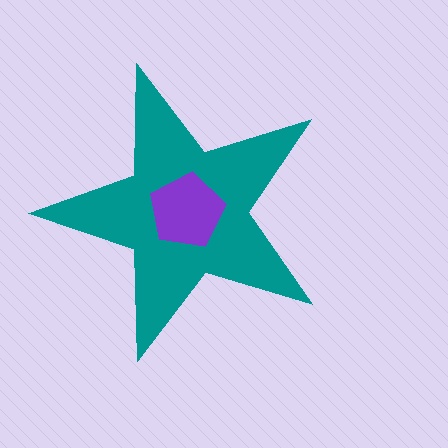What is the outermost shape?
The teal star.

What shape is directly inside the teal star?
The purple pentagon.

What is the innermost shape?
The purple pentagon.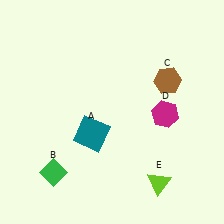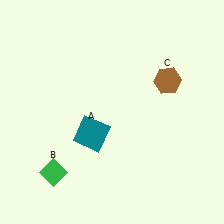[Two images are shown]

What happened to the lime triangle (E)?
The lime triangle (E) was removed in Image 2. It was in the bottom-right area of Image 1.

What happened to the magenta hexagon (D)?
The magenta hexagon (D) was removed in Image 2. It was in the bottom-right area of Image 1.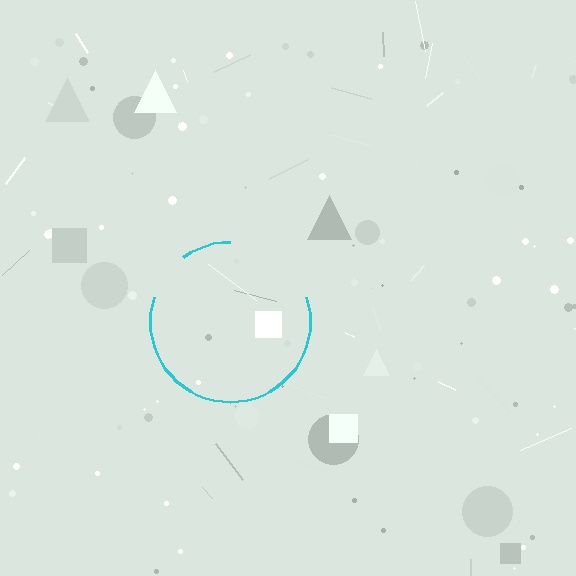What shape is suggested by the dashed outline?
The dashed outline suggests a circle.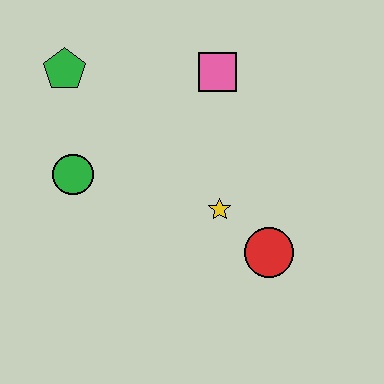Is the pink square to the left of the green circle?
No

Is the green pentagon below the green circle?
No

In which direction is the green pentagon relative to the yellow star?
The green pentagon is to the left of the yellow star.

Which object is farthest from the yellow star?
The green pentagon is farthest from the yellow star.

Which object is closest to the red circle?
The yellow star is closest to the red circle.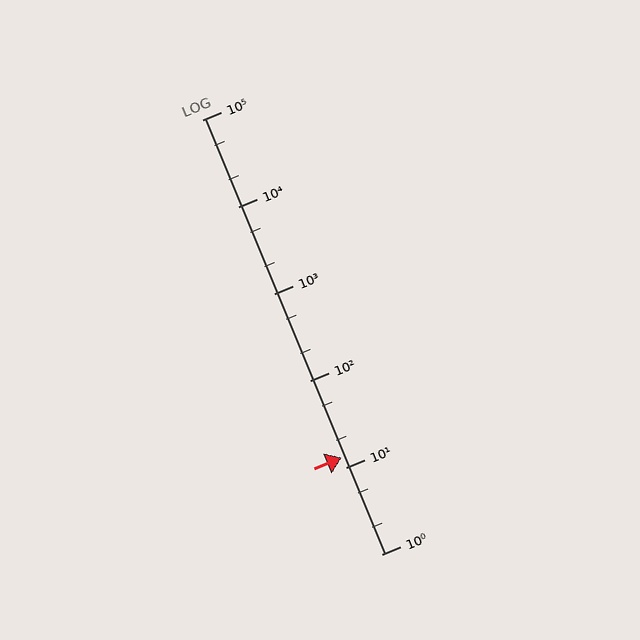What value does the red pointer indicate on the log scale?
The pointer indicates approximately 13.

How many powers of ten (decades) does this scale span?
The scale spans 5 decades, from 1 to 100000.